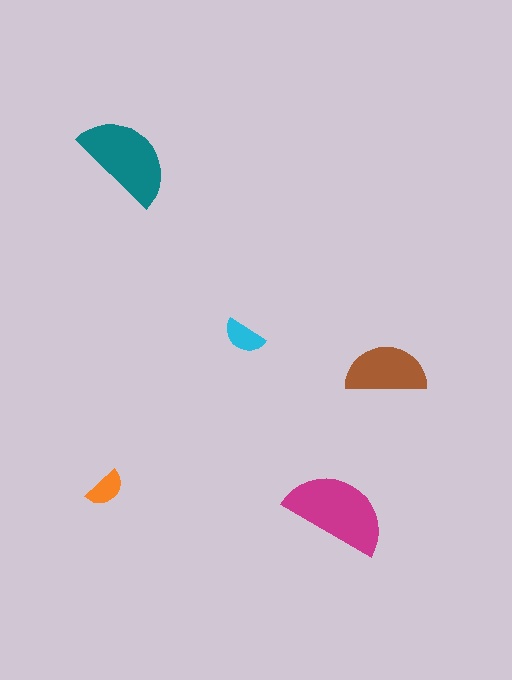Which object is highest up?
The teal semicircle is topmost.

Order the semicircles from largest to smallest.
the magenta one, the teal one, the brown one, the cyan one, the orange one.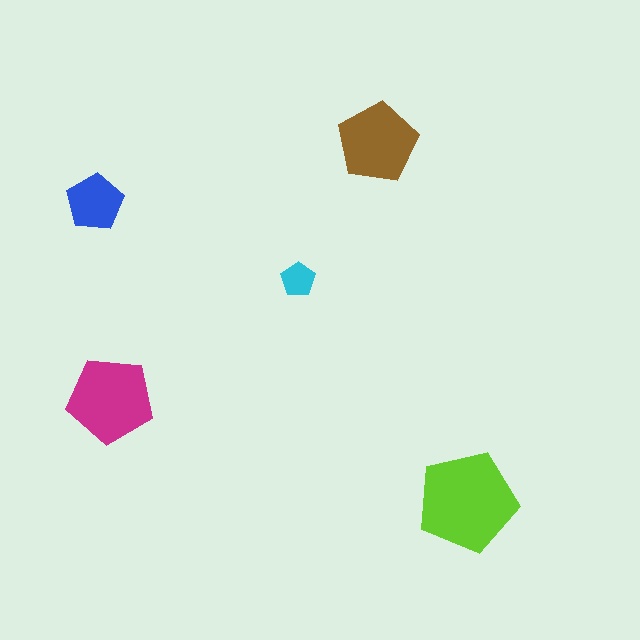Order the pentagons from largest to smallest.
the lime one, the magenta one, the brown one, the blue one, the cyan one.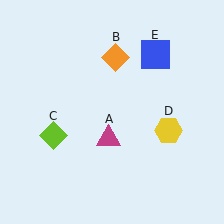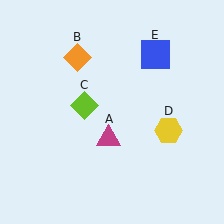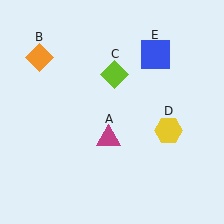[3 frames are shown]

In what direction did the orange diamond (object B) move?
The orange diamond (object B) moved left.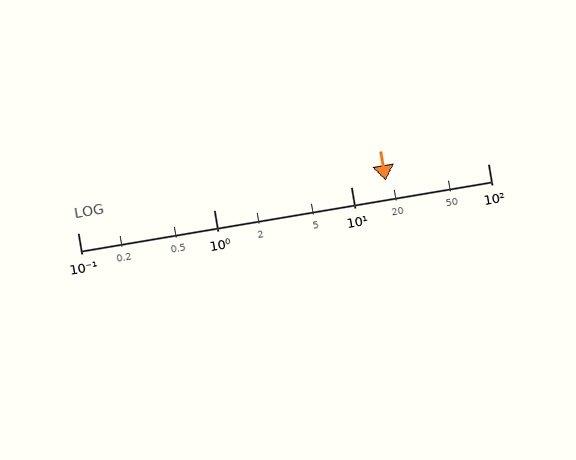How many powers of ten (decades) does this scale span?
The scale spans 3 decades, from 0.1 to 100.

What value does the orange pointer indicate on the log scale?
The pointer indicates approximately 18.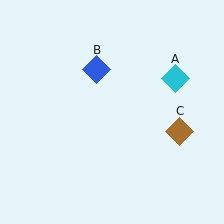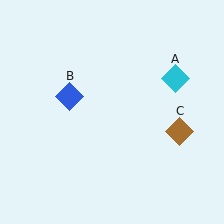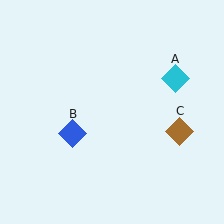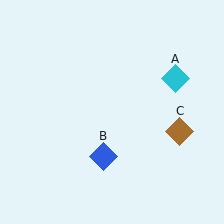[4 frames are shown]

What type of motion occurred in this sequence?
The blue diamond (object B) rotated counterclockwise around the center of the scene.